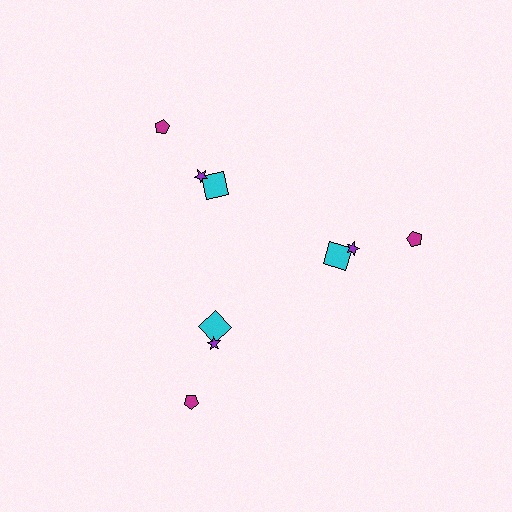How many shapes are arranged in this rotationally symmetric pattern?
There are 9 shapes, arranged in 3 groups of 3.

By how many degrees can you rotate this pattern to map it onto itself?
The pattern maps onto itself every 120 degrees of rotation.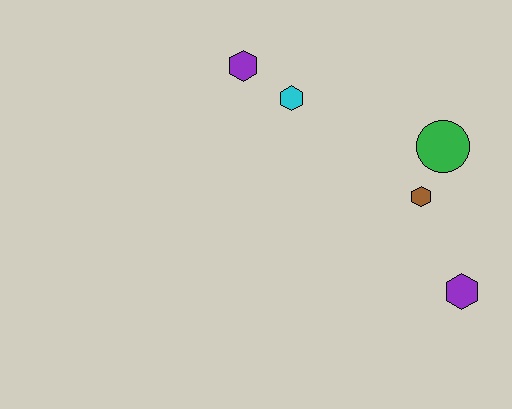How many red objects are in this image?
There are no red objects.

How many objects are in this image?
There are 5 objects.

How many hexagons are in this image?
There are 4 hexagons.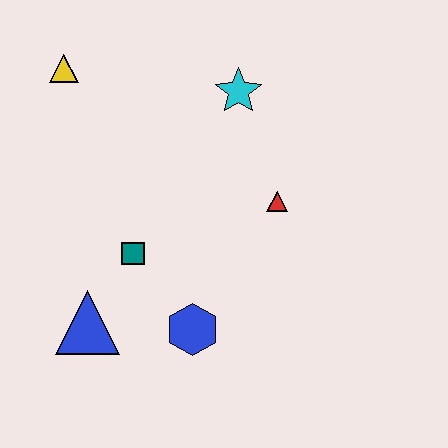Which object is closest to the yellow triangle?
The cyan star is closest to the yellow triangle.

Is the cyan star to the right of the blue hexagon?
Yes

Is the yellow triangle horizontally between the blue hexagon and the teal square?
No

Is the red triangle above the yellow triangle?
No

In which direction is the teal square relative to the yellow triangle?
The teal square is below the yellow triangle.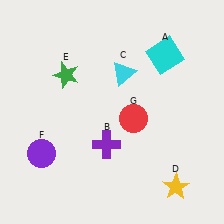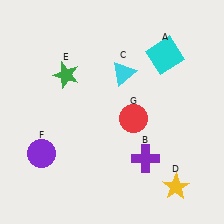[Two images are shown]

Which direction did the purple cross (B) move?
The purple cross (B) moved right.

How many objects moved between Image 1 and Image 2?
1 object moved between the two images.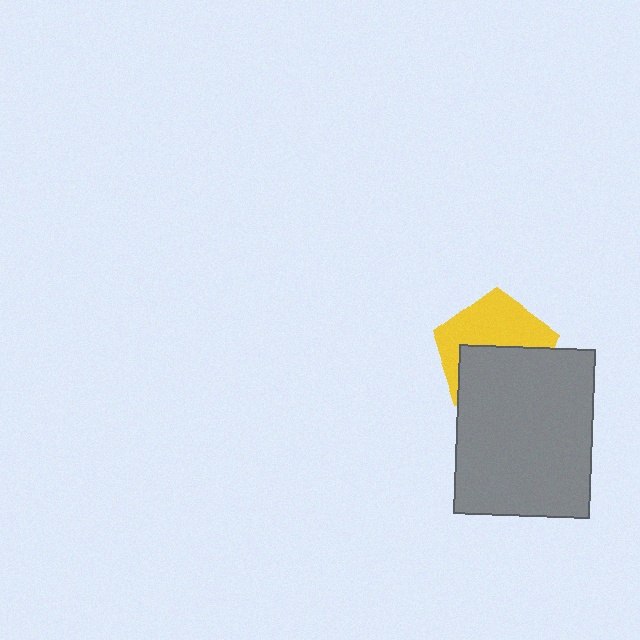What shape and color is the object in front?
The object in front is a gray rectangle.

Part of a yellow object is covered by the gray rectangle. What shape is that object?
It is a pentagon.